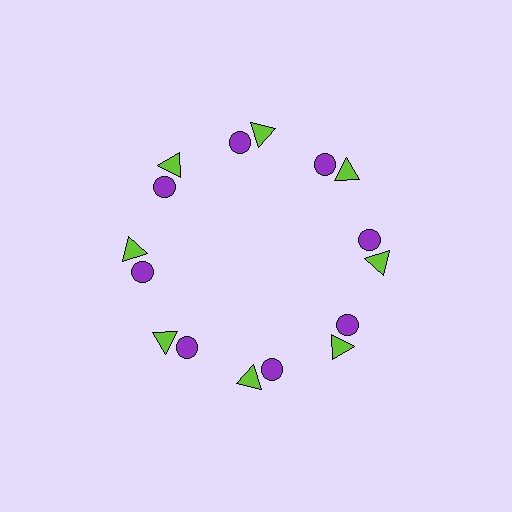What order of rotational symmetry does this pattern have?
This pattern has 8-fold rotational symmetry.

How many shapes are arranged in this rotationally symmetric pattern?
There are 16 shapes, arranged in 8 groups of 2.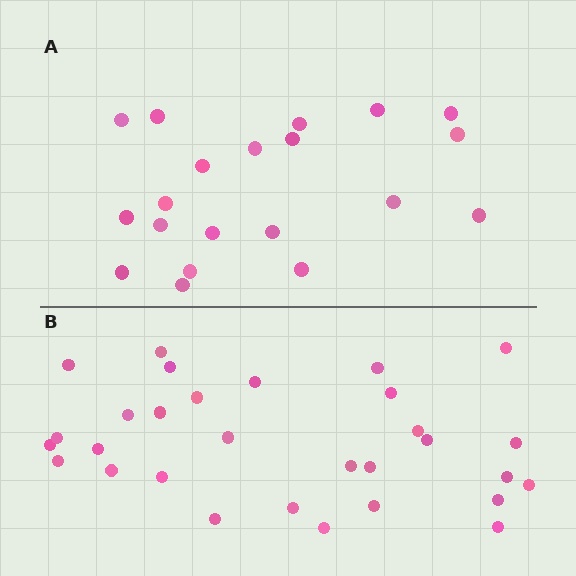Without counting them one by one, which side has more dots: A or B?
Region B (the bottom region) has more dots.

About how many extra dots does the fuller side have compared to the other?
Region B has roughly 10 or so more dots than region A.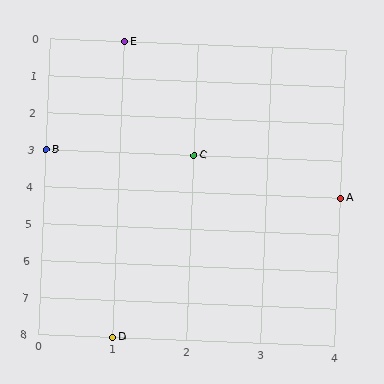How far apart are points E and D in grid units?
Points E and D are 8 rows apart.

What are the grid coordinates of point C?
Point C is at grid coordinates (2, 3).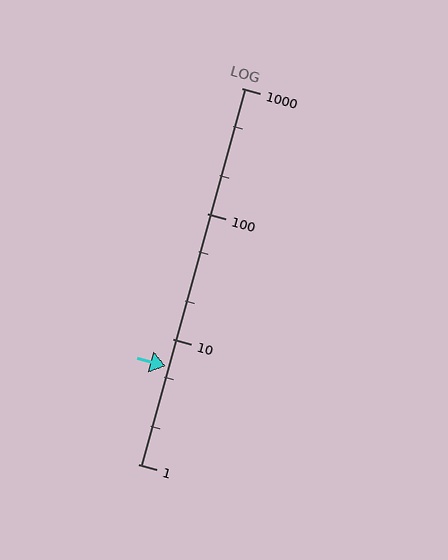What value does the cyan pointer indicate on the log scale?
The pointer indicates approximately 6.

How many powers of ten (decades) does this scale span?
The scale spans 3 decades, from 1 to 1000.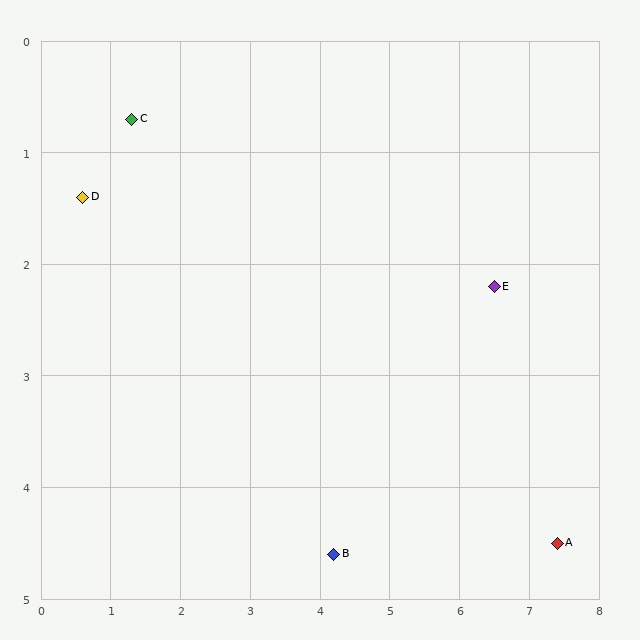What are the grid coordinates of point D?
Point D is at approximately (0.6, 1.4).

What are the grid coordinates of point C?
Point C is at approximately (1.3, 0.7).